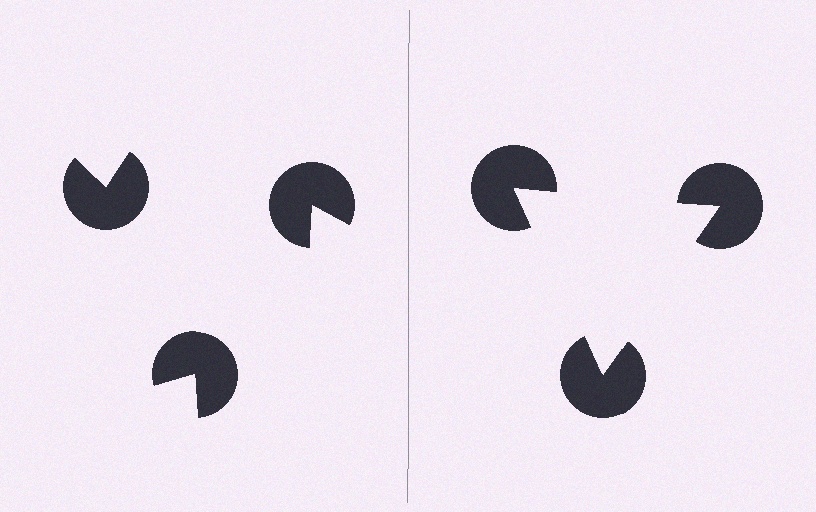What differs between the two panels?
The pac-man discs are positioned identically on both sides; only the wedge orientations differ. On the right they align to a triangle; on the left they are misaligned.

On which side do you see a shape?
An illusory triangle appears on the right side. On the left side the wedge cuts are rotated, so no coherent shape forms.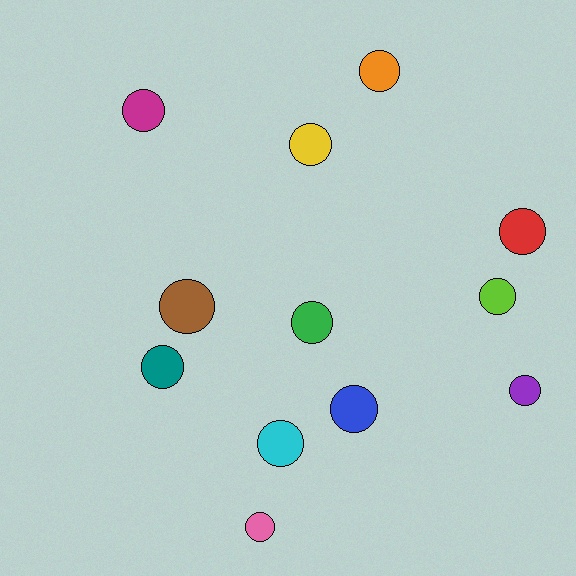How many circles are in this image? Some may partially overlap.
There are 12 circles.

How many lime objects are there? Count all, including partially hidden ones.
There is 1 lime object.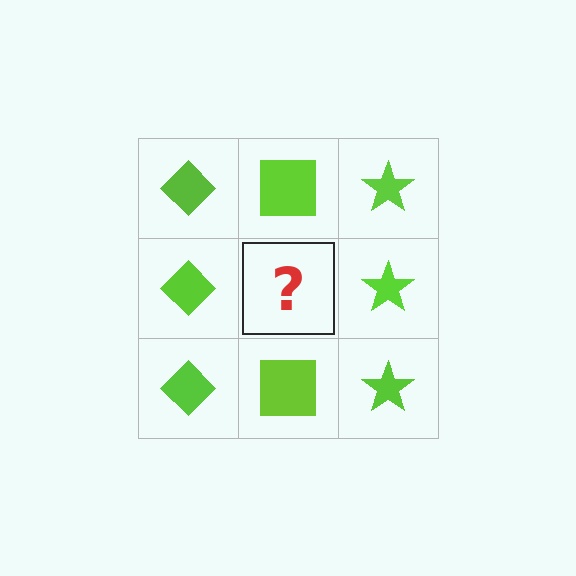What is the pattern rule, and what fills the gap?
The rule is that each column has a consistent shape. The gap should be filled with a lime square.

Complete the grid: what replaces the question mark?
The question mark should be replaced with a lime square.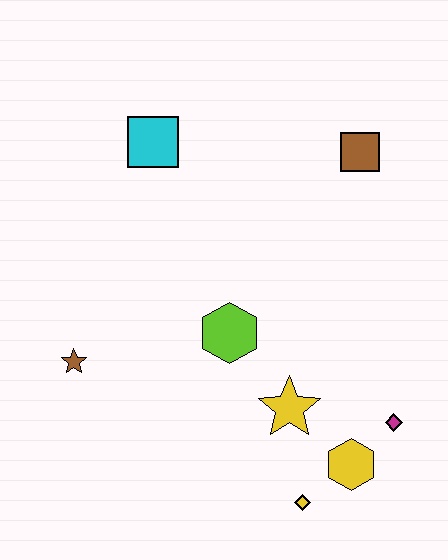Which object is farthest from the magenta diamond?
The cyan square is farthest from the magenta diamond.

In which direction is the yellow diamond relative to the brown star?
The yellow diamond is to the right of the brown star.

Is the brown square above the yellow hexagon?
Yes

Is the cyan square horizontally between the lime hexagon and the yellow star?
No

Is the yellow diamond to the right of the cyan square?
Yes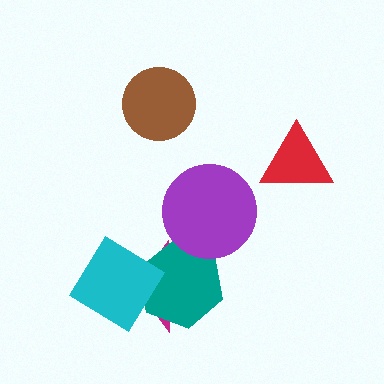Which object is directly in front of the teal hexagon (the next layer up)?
The cyan diamond is directly in front of the teal hexagon.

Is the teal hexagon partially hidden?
Yes, it is partially covered by another shape.